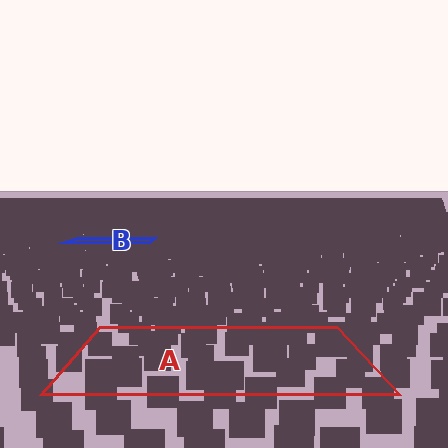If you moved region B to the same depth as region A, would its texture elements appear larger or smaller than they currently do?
They would appear larger. At a closer depth, the same texture elements are projected at a bigger on-screen size.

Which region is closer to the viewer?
Region A is closer. The texture elements there are larger and more spread out.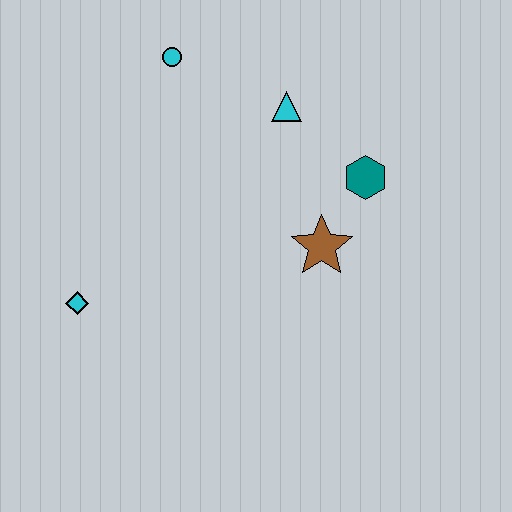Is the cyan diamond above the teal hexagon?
No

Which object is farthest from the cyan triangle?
The cyan diamond is farthest from the cyan triangle.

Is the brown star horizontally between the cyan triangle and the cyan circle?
No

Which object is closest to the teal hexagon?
The brown star is closest to the teal hexagon.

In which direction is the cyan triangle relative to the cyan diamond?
The cyan triangle is to the right of the cyan diamond.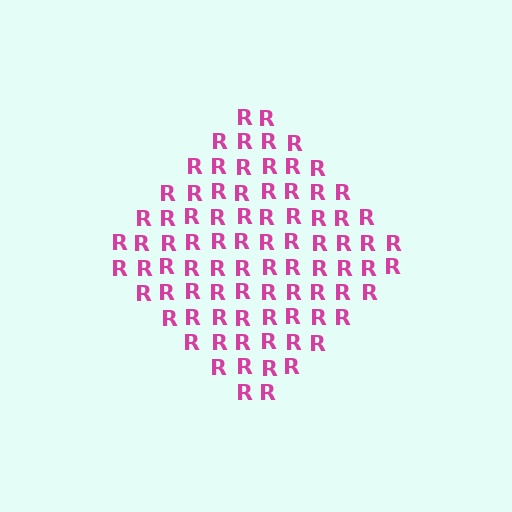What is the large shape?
The large shape is a diamond.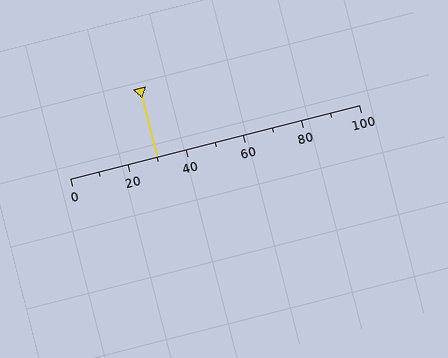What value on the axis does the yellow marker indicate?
The marker indicates approximately 30.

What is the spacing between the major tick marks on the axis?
The major ticks are spaced 20 apart.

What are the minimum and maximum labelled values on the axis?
The axis runs from 0 to 100.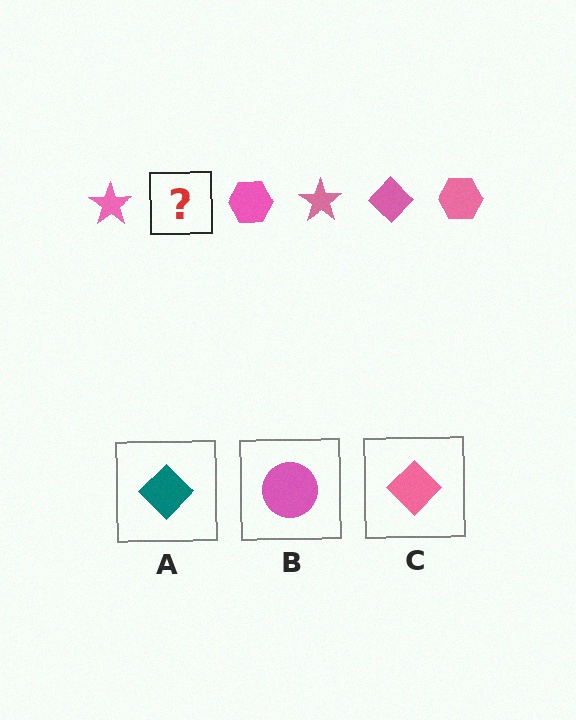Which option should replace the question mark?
Option C.